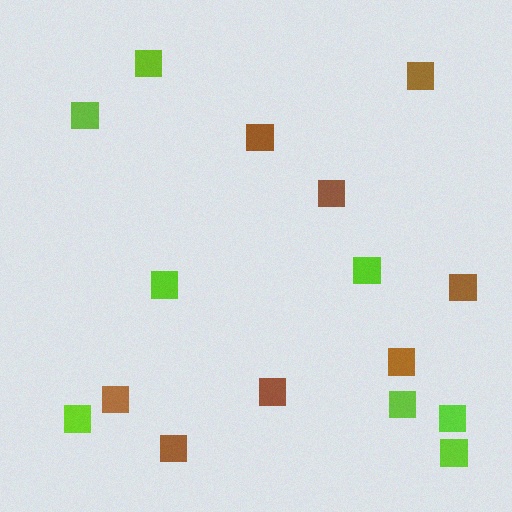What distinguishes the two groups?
There are 2 groups: one group of brown squares (8) and one group of lime squares (8).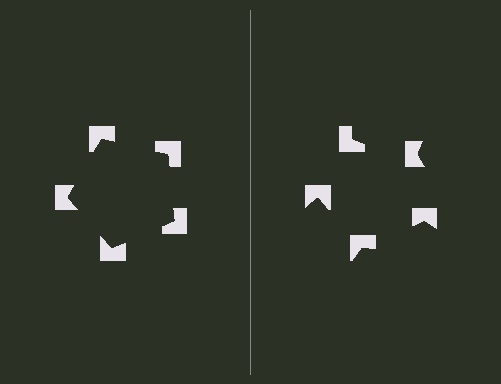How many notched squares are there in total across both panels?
10 — 5 on each side.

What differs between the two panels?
The notched squares are positioned identically on both sides; only the wedge orientations differ. On the left they align to a pentagon; on the right they are misaligned.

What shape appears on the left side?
An illusory pentagon.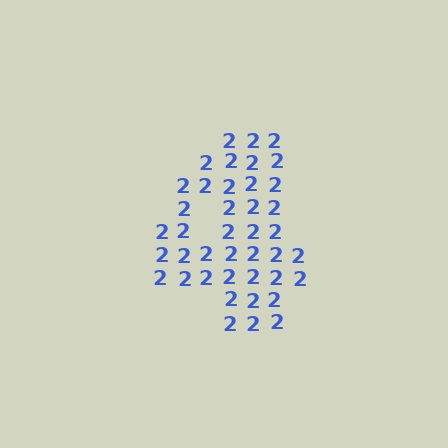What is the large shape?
The large shape is the digit 4.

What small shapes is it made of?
It is made of small digit 2's.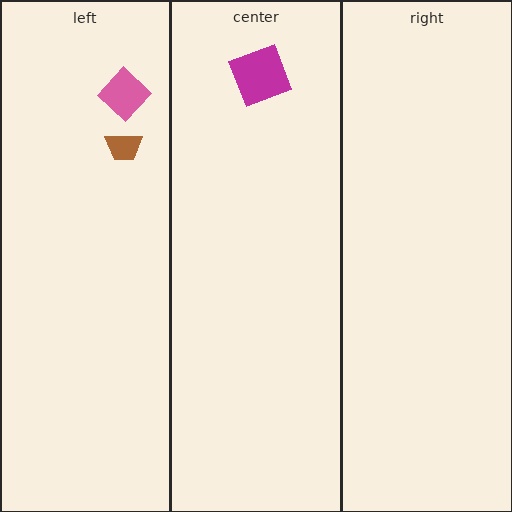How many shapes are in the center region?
1.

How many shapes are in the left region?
2.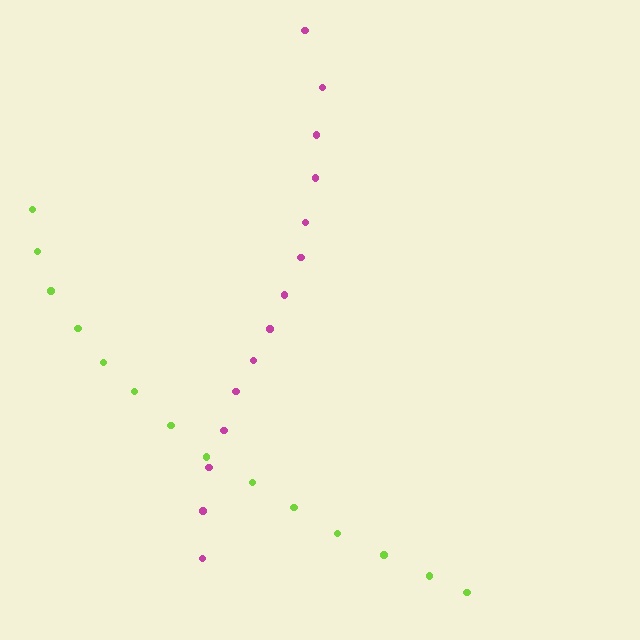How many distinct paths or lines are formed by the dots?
There are 2 distinct paths.